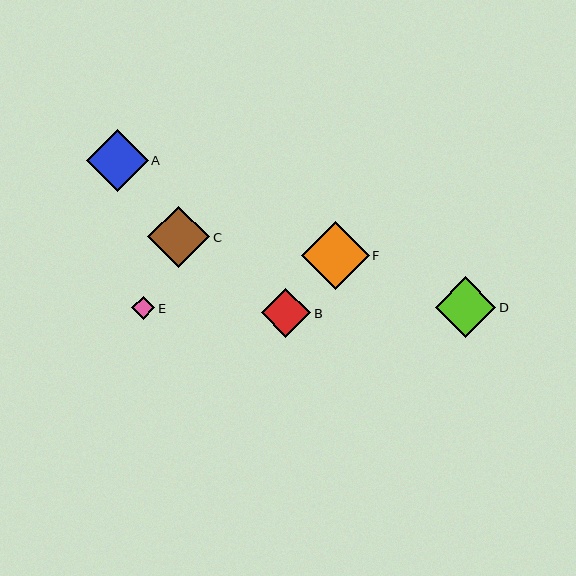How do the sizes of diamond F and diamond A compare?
Diamond F and diamond A are approximately the same size.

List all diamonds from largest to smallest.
From largest to smallest: F, C, A, D, B, E.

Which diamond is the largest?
Diamond F is the largest with a size of approximately 68 pixels.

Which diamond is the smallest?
Diamond E is the smallest with a size of approximately 23 pixels.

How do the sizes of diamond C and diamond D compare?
Diamond C and diamond D are approximately the same size.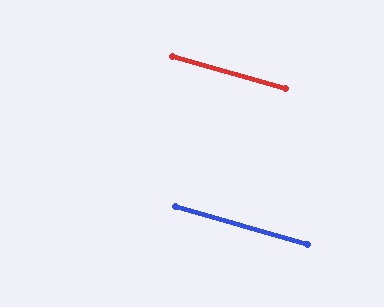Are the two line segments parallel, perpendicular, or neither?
Parallel — their directions differ by only 0.7°.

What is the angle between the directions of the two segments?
Approximately 1 degree.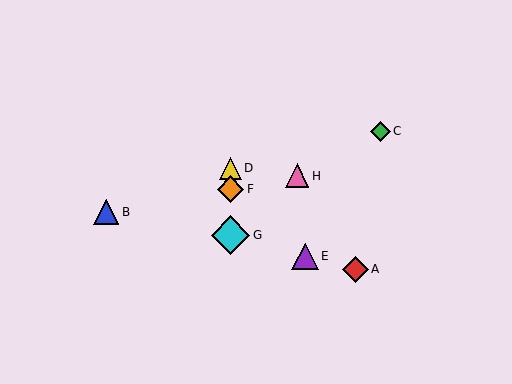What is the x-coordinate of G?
Object G is at x≈230.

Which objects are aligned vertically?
Objects D, F, G are aligned vertically.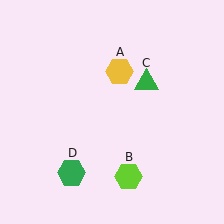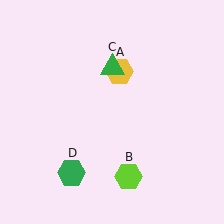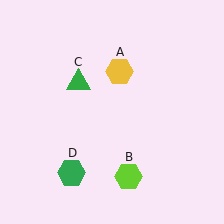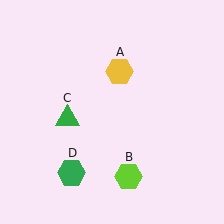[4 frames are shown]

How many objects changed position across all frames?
1 object changed position: green triangle (object C).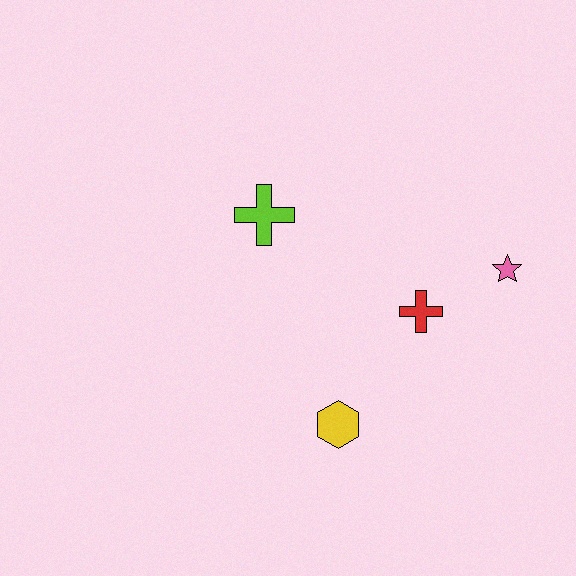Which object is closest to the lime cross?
The red cross is closest to the lime cross.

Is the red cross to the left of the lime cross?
No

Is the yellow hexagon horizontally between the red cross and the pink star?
No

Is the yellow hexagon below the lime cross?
Yes